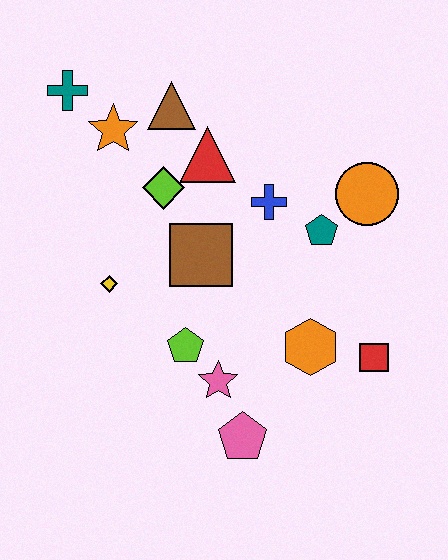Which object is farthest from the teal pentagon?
The teal cross is farthest from the teal pentagon.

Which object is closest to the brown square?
The lime diamond is closest to the brown square.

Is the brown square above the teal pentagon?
No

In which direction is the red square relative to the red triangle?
The red square is below the red triangle.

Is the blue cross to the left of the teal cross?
No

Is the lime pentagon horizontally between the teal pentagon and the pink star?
No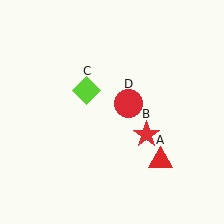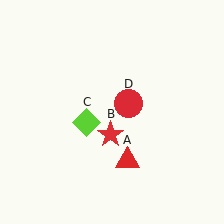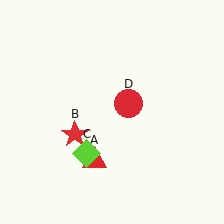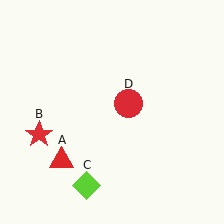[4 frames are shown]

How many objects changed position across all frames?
3 objects changed position: red triangle (object A), red star (object B), lime diamond (object C).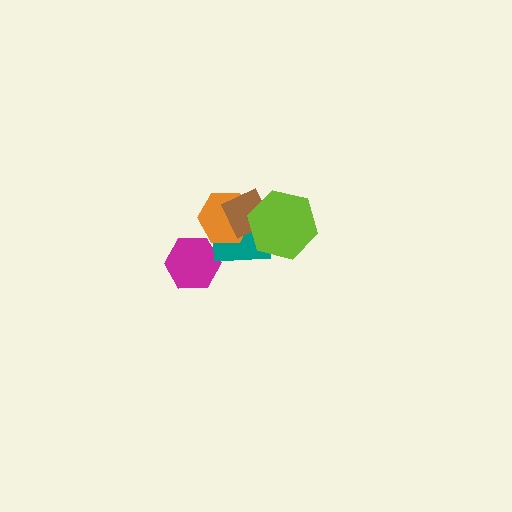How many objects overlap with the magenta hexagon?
1 object overlaps with the magenta hexagon.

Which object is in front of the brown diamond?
The lime hexagon is in front of the brown diamond.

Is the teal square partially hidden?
Yes, it is partially covered by another shape.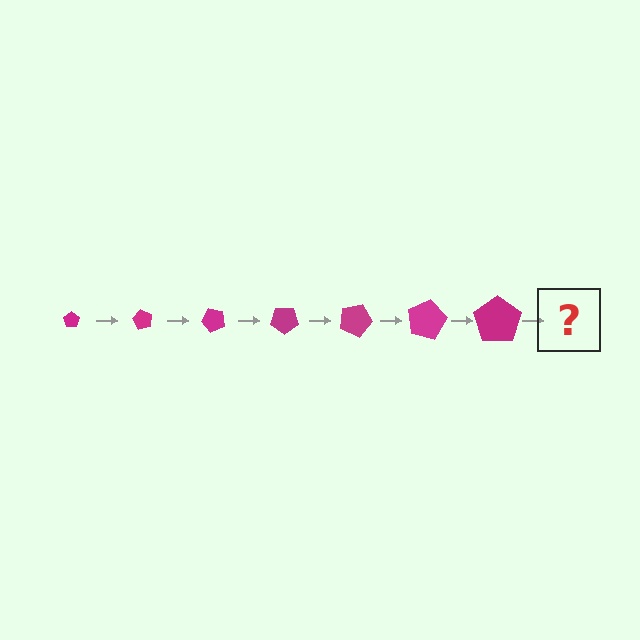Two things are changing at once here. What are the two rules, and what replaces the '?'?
The two rules are that the pentagon grows larger each step and it rotates 60 degrees each step. The '?' should be a pentagon, larger than the previous one and rotated 420 degrees from the start.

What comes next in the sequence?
The next element should be a pentagon, larger than the previous one and rotated 420 degrees from the start.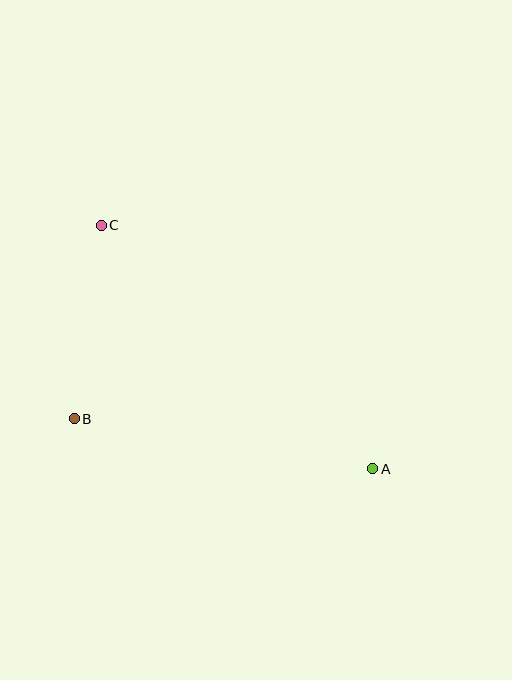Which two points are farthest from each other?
Points A and C are farthest from each other.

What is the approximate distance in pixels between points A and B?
The distance between A and B is approximately 303 pixels.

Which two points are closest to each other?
Points B and C are closest to each other.